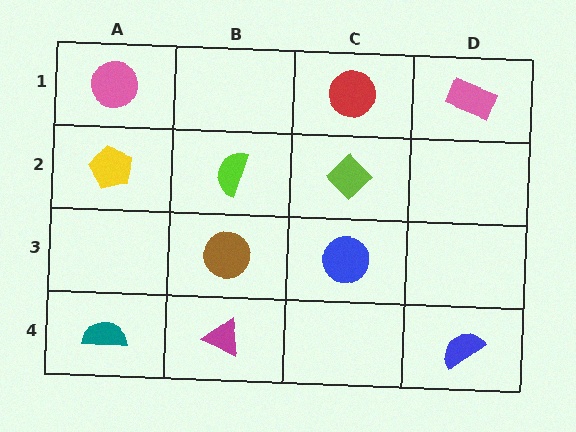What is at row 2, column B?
A lime semicircle.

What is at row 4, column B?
A magenta triangle.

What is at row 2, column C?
A lime diamond.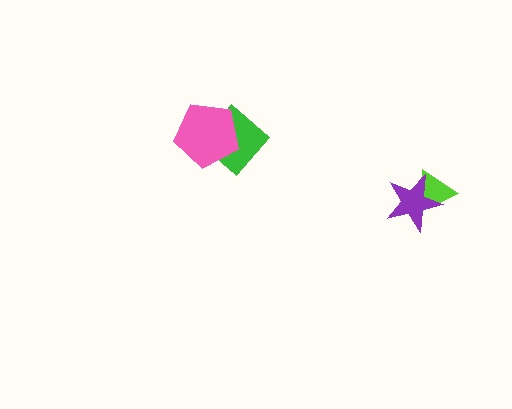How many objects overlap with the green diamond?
1 object overlaps with the green diamond.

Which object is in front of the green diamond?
The pink pentagon is in front of the green diamond.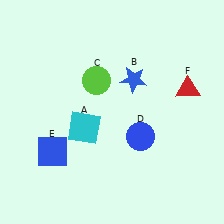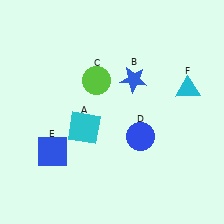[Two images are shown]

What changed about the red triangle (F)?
In Image 1, F is red. In Image 2, it changed to cyan.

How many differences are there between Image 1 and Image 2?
There is 1 difference between the two images.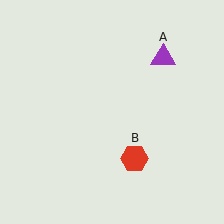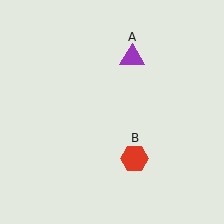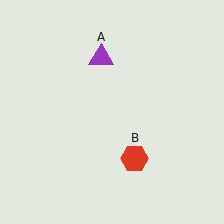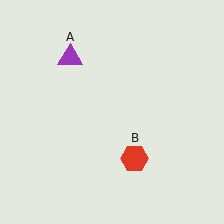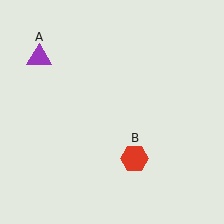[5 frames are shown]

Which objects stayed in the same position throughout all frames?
Red hexagon (object B) remained stationary.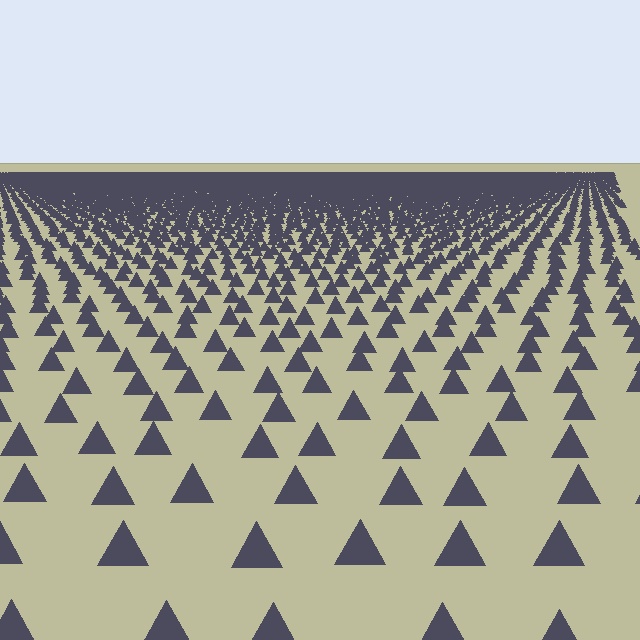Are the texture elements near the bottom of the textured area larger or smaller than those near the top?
Larger. Near the bottom, elements are closer to the viewer and appear at a bigger on-screen size.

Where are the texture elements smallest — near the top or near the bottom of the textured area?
Near the top.